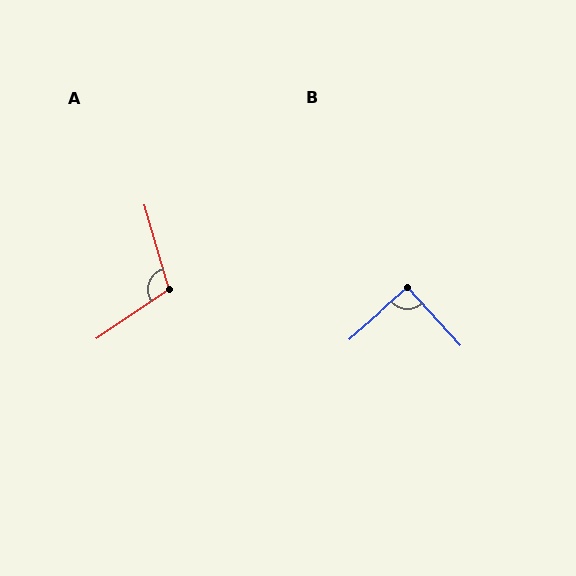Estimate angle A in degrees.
Approximately 108 degrees.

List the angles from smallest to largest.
B (91°), A (108°).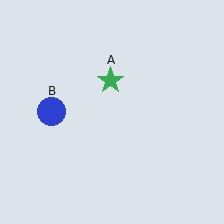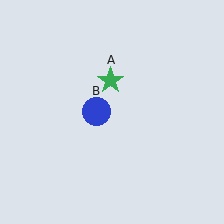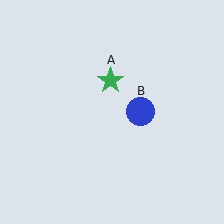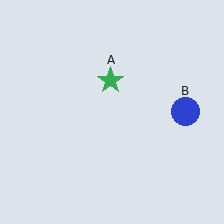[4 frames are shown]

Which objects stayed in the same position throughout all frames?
Green star (object A) remained stationary.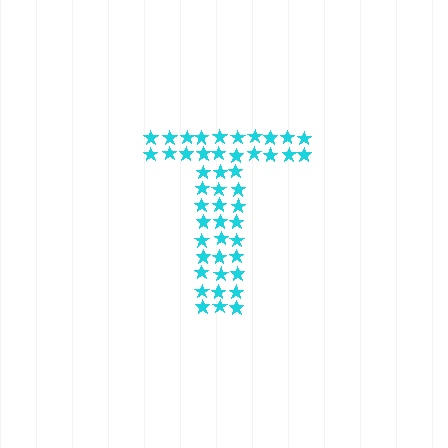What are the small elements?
The small elements are stars.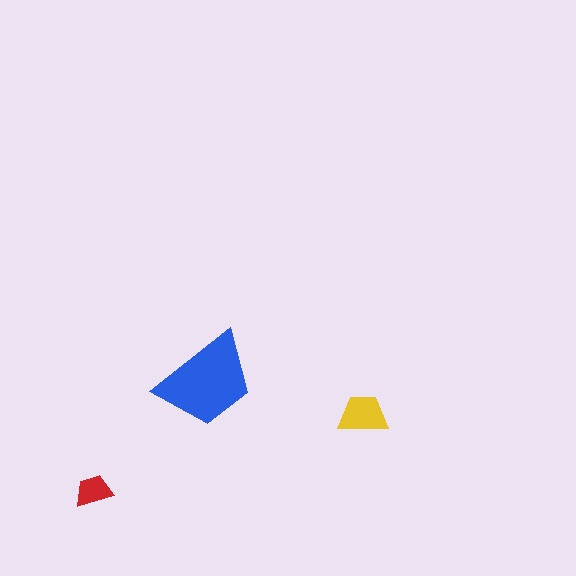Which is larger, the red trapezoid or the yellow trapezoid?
The yellow one.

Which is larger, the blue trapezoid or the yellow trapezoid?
The blue one.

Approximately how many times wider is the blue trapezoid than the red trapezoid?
About 2.5 times wider.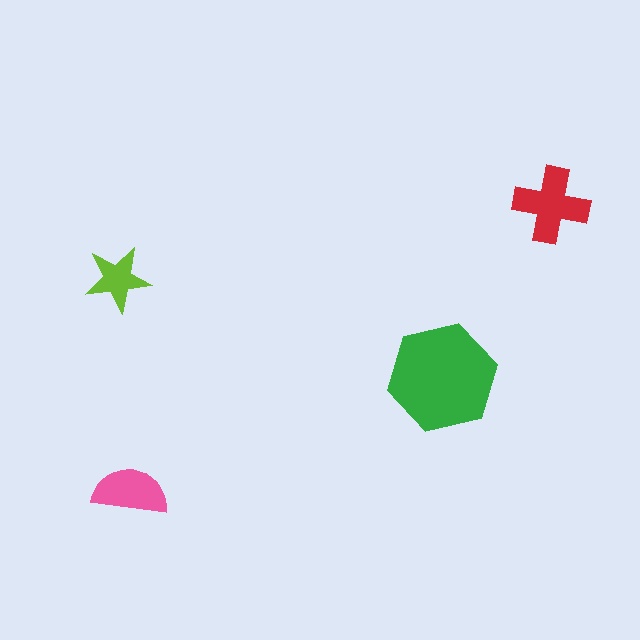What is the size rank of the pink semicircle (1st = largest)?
3rd.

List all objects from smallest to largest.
The lime star, the pink semicircle, the red cross, the green hexagon.